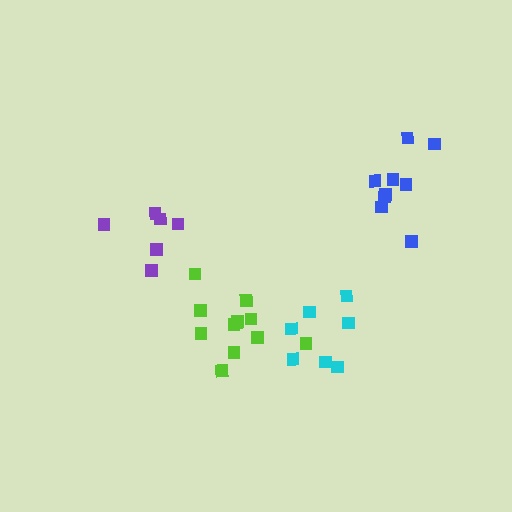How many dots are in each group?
Group 1: 9 dots, Group 2: 6 dots, Group 3: 7 dots, Group 4: 12 dots (34 total).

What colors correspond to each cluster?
The clusters are colored: blue, purple, cyan, lime.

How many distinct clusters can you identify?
There are 4 distinct clusters.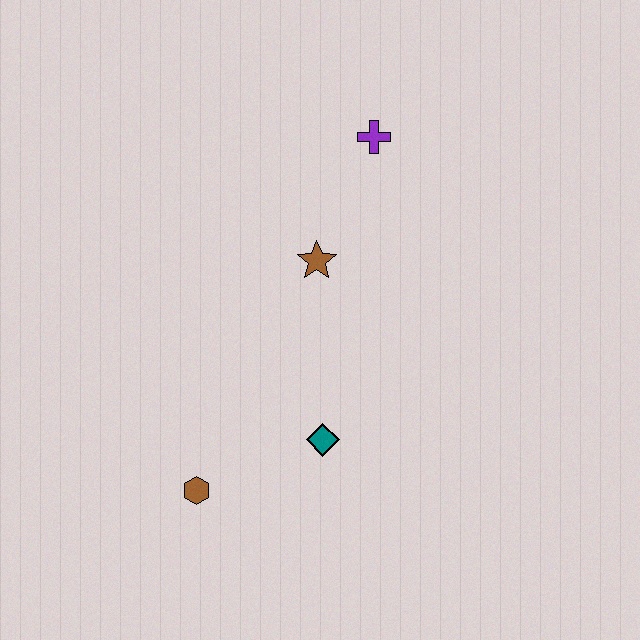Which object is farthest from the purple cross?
The brown hexagon is farthest from the purple cross.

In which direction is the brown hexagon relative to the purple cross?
The brown hexagon is below the purple cross.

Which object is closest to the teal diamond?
The brown hexagon is closest to the teal diamond.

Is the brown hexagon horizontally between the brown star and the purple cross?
No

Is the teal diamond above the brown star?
No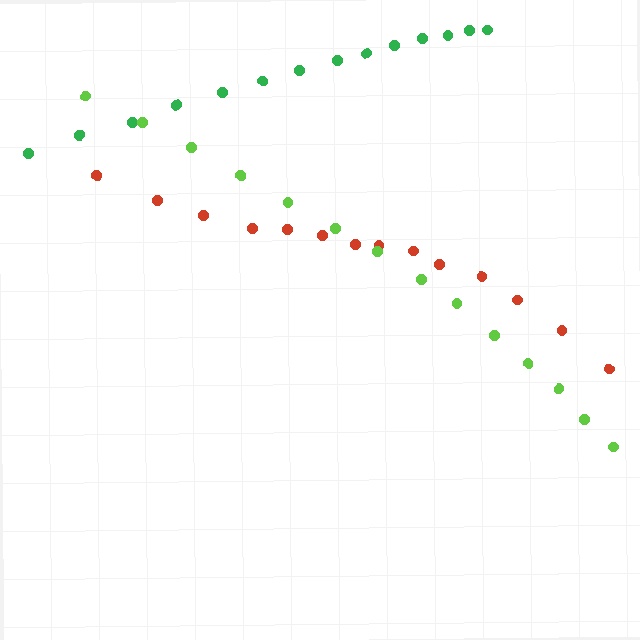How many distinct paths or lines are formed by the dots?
There are 3 distinct paths.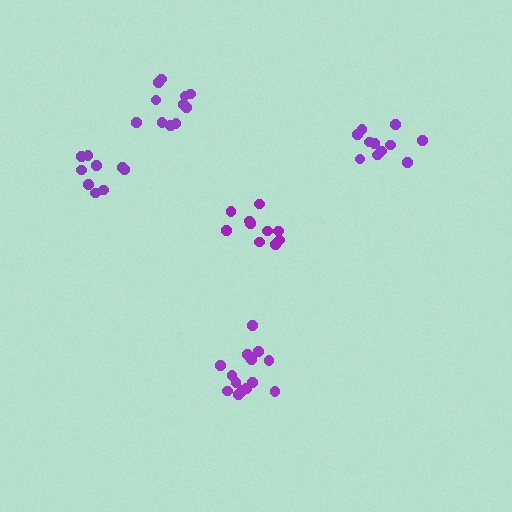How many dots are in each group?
Group 1: 11 dots, Group 2: 14 dots, Group 3: 11 dots, Group 4: 10 dots, Group 5: 9 dots (55 total).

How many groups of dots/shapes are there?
There are 5 groups.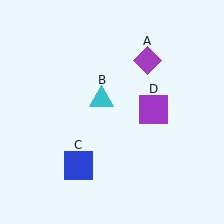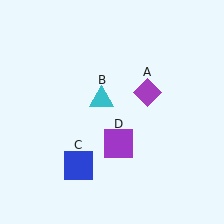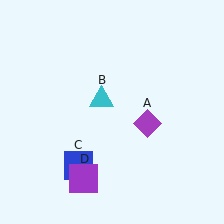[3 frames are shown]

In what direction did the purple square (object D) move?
The purple square (object D) moved down and to the left.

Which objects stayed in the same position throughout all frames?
Cyan triangle (object B) and blue square (object C) remained stationary.